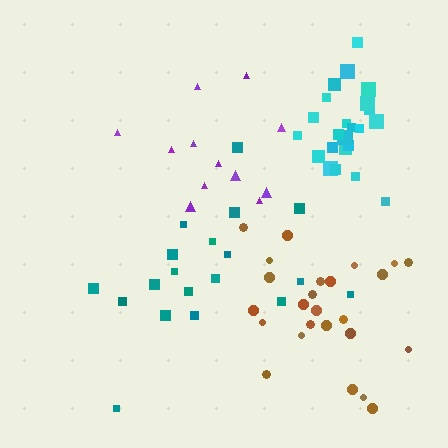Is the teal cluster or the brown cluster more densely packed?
Brown.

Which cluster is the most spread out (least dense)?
Teal.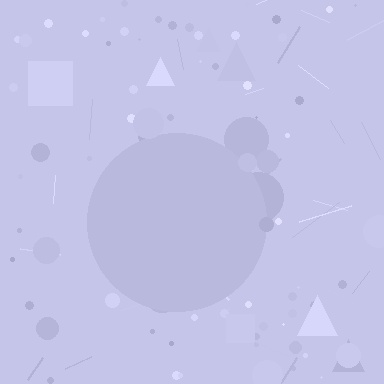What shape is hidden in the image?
A circle is hidden in the image.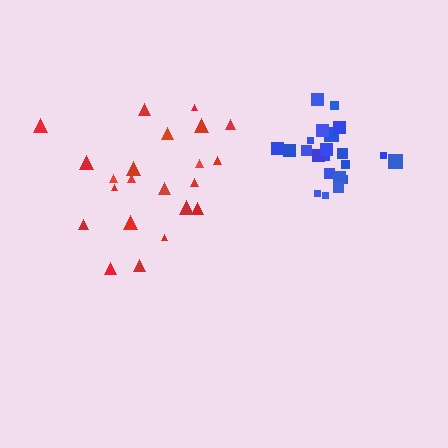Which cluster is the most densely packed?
Blue.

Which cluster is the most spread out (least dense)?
Red.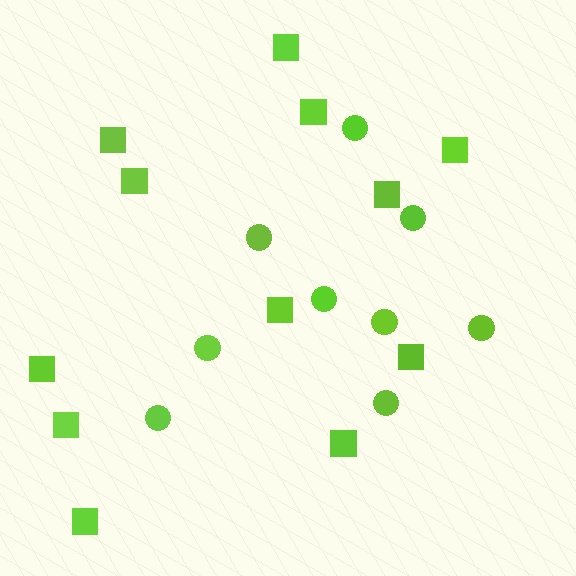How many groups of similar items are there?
There are 2 groups: one group of squares (12) and one group of circles (9).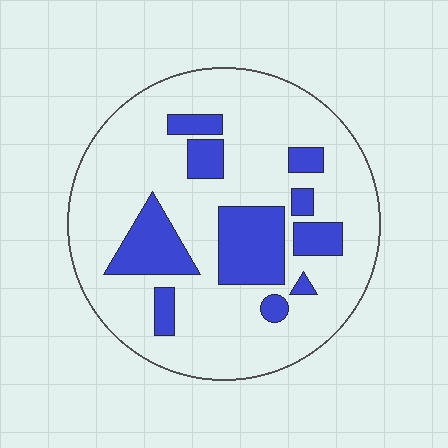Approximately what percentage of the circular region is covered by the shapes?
Approximately 25%.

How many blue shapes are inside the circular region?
10.